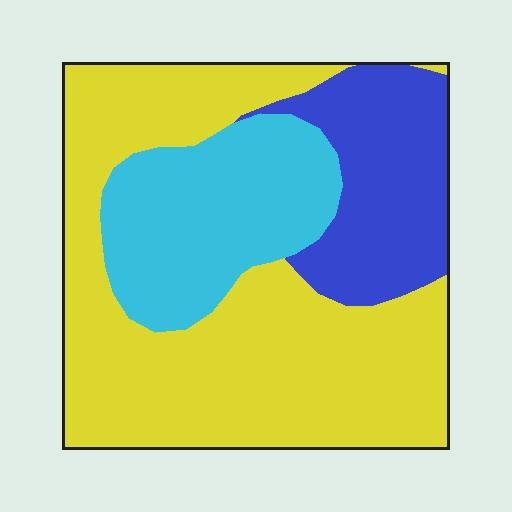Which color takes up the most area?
Yellow, at roughly 55%.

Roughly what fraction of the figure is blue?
Blue takes up about one fifth (1/5) of the figure.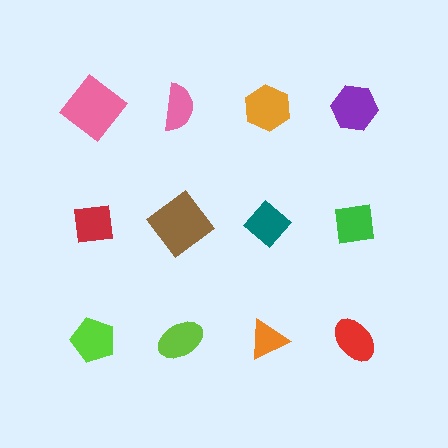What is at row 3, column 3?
An orange triangle.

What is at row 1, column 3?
An orange hexagon.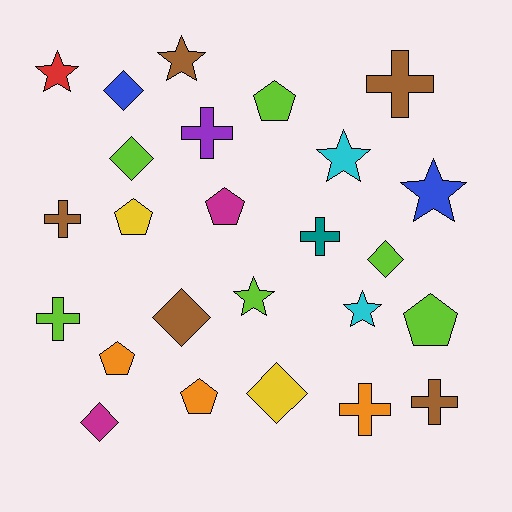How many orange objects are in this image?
There are 3 orange objects.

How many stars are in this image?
There are 6 stars.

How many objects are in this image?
There are 25 objects.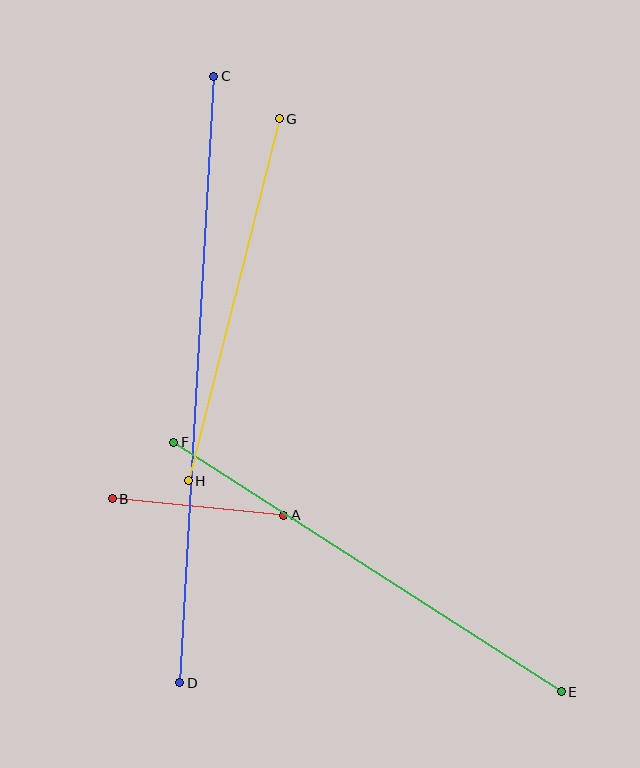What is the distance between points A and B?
The distance is approximately 172 pixels.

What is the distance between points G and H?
The distance is approximately 374 pixels.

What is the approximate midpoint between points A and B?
The midpoint is at approximately (198, 507) pixels.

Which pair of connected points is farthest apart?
Points C and D are farthest apart.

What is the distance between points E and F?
The distance is approximately 461 pixels.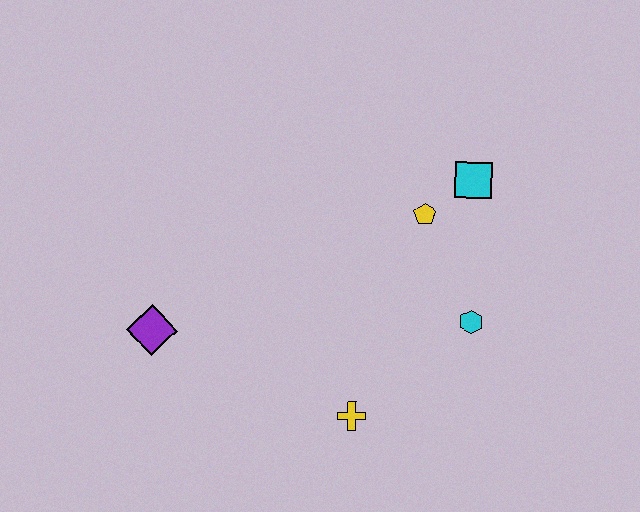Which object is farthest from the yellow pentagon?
The purple diamond is farthest from the yellow pentagon.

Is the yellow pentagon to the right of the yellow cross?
Yes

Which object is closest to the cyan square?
The yellow pentagon is closest to the cyan square.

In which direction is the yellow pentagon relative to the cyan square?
The yellow pentagon is to the left of the cyan square.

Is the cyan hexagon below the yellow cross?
No